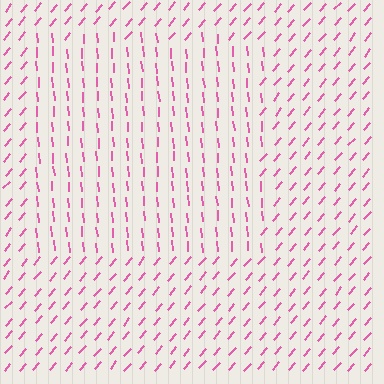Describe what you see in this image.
The image is filled with small pink line segments. A rectangle region in the image has lines oriented differently from the surrounding lines, creating a visible texture boundary.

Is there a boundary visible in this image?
Yes, there is a texture boundary formed by a change in line orientation.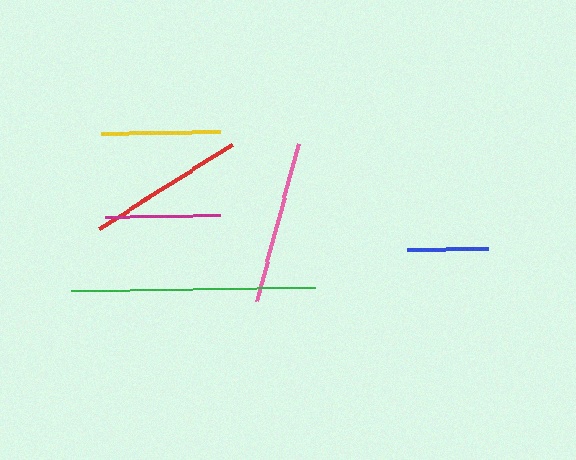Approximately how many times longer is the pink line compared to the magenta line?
The pink line is approximately 1.4 times the length of the magenta line.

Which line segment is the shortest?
The blue line is the shortest at approximately 81 pixels.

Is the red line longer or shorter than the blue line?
The red line is longer than the blue line.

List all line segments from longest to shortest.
From longest to shortest: green, pink, red, yellow, magenta, blue.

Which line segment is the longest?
The green line is the longest at approximately 244 pixels.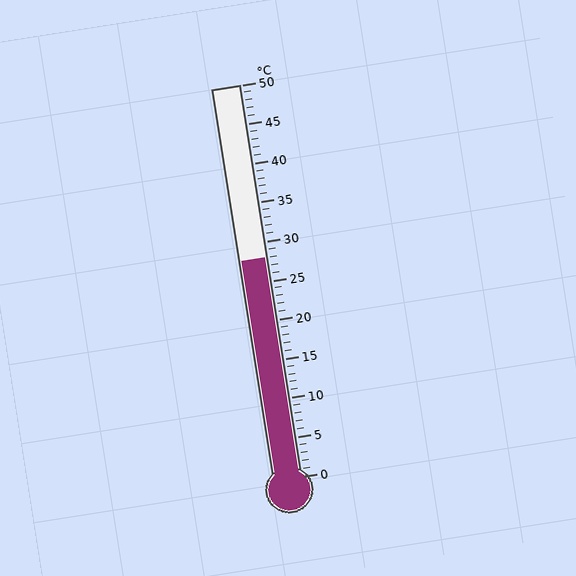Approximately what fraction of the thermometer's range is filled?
The thermometer is filled to approximately 55% of its range.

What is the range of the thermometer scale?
The thermometer scale ranges from 0°C to 50°C.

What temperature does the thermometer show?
The thermometer shows approximately 28°C.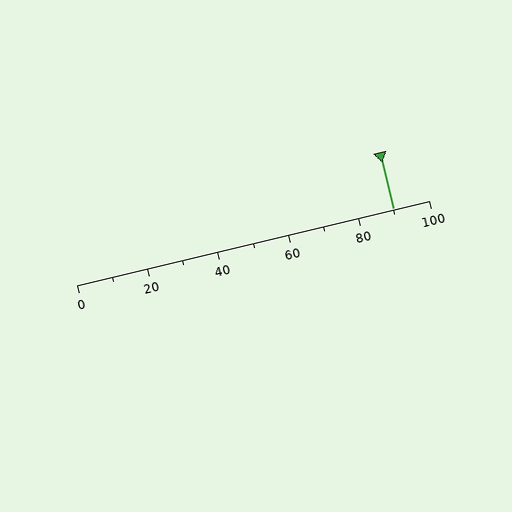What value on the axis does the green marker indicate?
The marker indicates approximately 90.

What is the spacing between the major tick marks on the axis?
The major ticks are spaced 20 apart.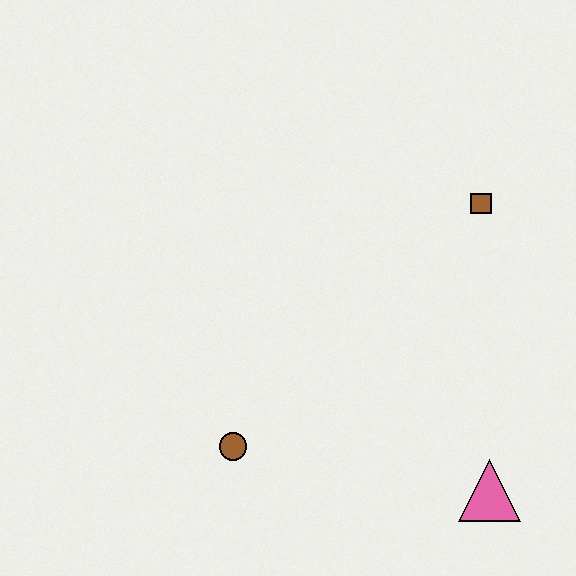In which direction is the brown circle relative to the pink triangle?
The brown circle is to the left of the pink triangle.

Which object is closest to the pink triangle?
The brown circle is closest to the pink triangle.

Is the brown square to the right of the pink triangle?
No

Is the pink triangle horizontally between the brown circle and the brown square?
No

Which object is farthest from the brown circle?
The brown square is farthest from the brown circle.